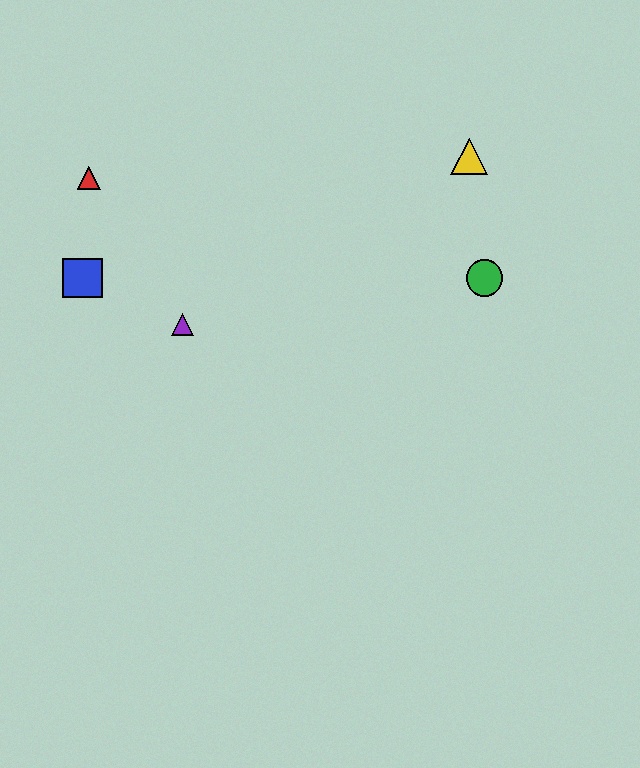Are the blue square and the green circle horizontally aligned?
Yes, both are at y≈278.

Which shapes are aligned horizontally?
The blue square, the green circle are aligned horizontally.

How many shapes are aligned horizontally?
2 shapes (the blue square, the green circle) are aligned horizontally.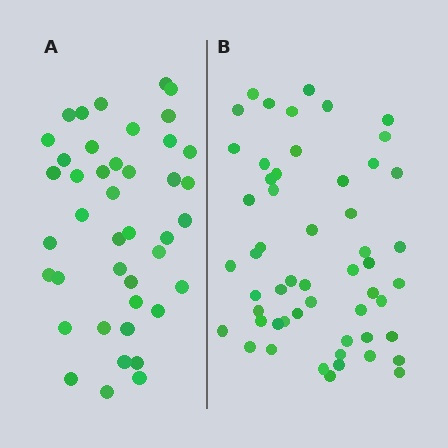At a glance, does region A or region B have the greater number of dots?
Region B (the right region) has more dots.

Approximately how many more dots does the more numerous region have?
Region B has roughly 12 or so more dots than region A.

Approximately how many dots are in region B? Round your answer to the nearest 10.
About 50 dots. (The exact count is 54, which rounds to 50.)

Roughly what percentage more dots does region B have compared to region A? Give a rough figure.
About 30% more.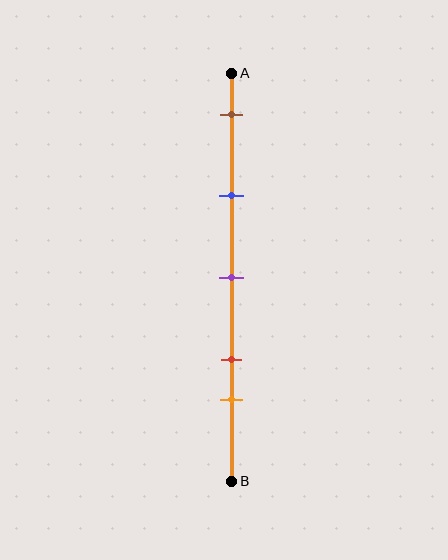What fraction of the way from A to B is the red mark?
The red mark is approximately 70% (0.7) of the way from A to B.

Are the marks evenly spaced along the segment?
No, the marks are not evenly spaced.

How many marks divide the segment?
There are 5 marks dividing the segment.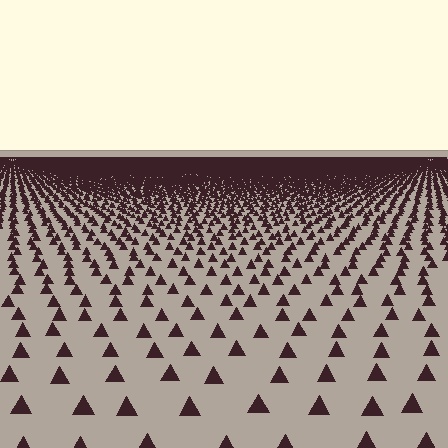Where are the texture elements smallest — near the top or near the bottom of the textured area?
Near the top.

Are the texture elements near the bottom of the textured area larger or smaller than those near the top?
Larger. Near the bottom, elements are closer to the viewer and appear at a bigger on-screen size.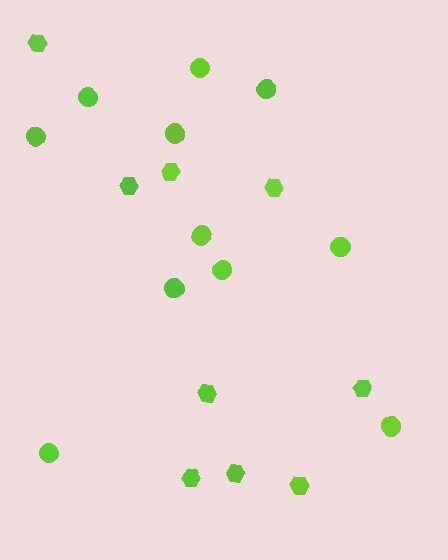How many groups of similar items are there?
There are 2 groups: one group of hexagons (9) and one group of circles (11).